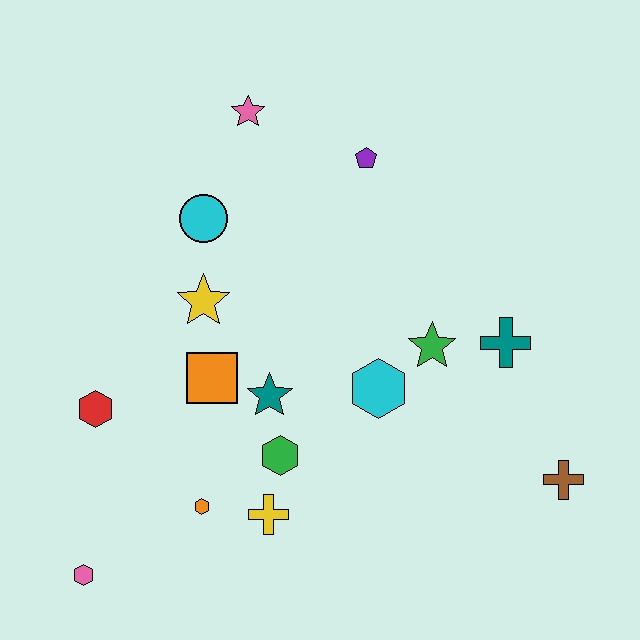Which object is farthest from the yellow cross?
The pink star is farthest from the yellow cross.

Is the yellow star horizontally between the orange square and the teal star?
No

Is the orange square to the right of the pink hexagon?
Yes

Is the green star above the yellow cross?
Yes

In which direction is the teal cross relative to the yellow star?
The teal cross is to the right of the yellow star.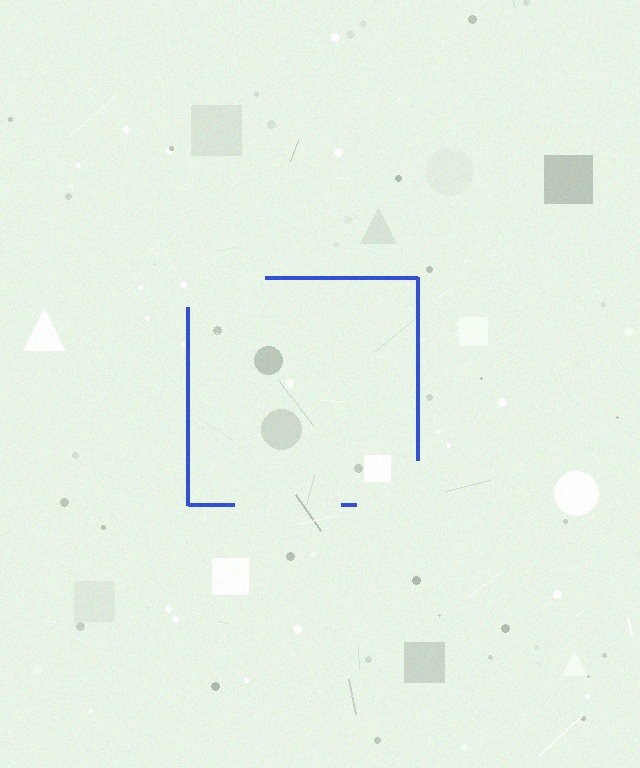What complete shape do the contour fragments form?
The contour fragments form a square.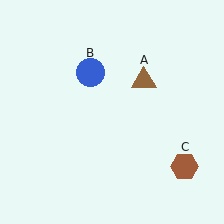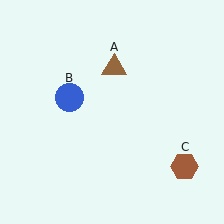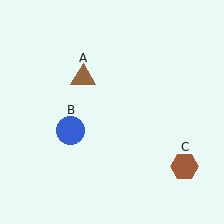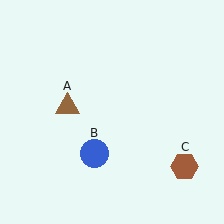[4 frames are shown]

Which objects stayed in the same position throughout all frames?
Brown hexagon (object C) remained stationary.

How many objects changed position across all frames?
2 objects changed position: brown triangle (object A), blue circle (object B).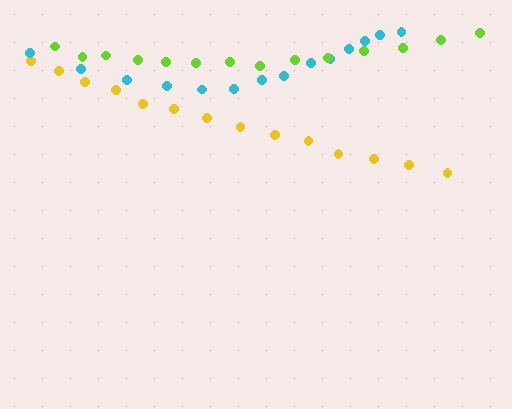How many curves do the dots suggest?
There are 3 distinct paths.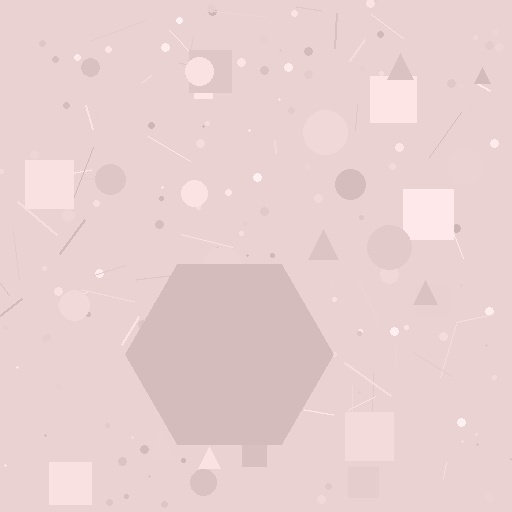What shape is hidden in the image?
A hexagon is hidden in the image.